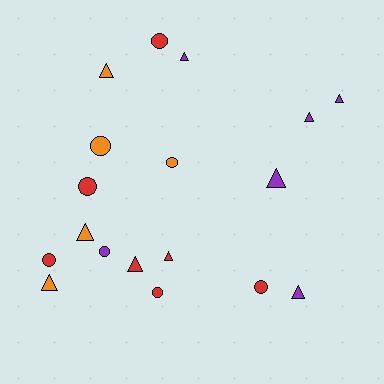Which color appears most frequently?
Red, with 7 objects.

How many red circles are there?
There are 5 red circles.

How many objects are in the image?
There are 18 objects.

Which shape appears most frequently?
Triangle, with 10 objects.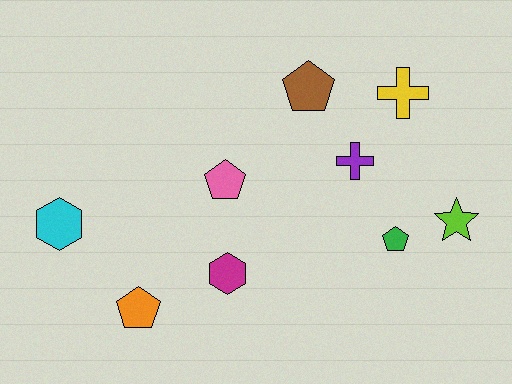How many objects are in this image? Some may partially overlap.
There are 9 objects.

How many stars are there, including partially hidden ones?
There is 1 star.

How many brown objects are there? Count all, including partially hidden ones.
There is 1 brown object.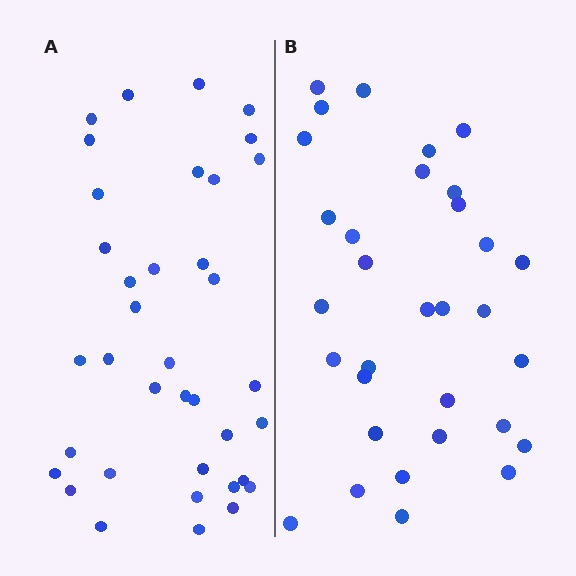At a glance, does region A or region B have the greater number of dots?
Region A (the left region) has more dots.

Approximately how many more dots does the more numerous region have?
Region A has about 5 more dots than region B.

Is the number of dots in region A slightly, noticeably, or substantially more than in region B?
Region A has only slightly more — the two regions are fairly close. The ratio is roughly 1.2 to 1.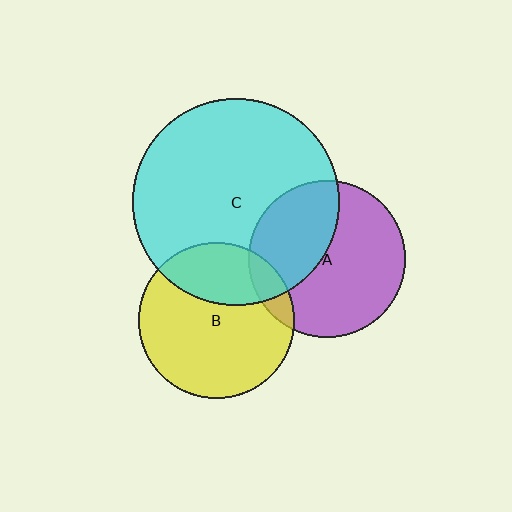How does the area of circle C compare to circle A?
Approximately 1.7 times.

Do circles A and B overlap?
Yes.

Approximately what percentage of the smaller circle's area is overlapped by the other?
Approximately 10%.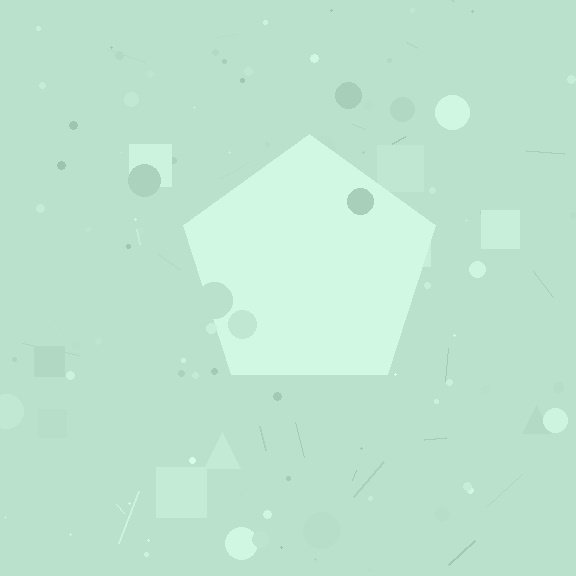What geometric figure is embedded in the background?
A pentagon is embedded in the background.